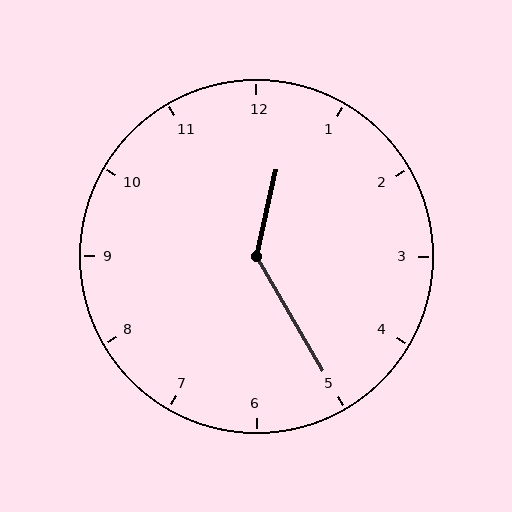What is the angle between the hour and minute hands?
Approximately 138 degrees.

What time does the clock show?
12:25.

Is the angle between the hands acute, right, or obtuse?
It is obtuse.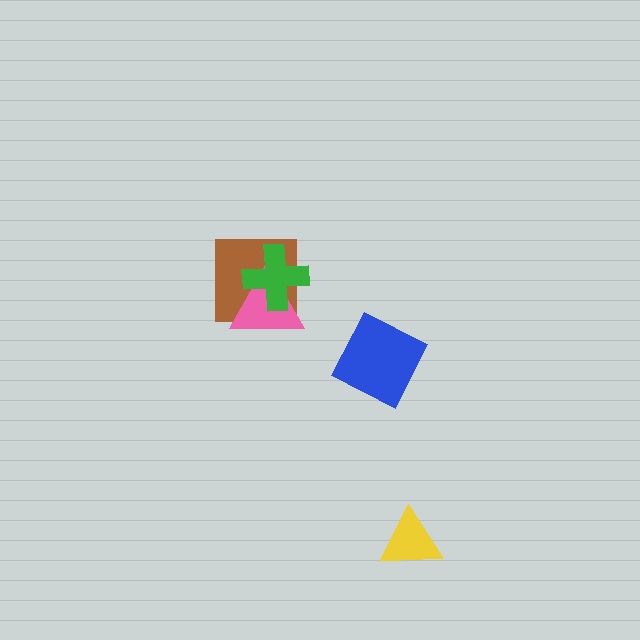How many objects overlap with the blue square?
0 objects overlap with the blue square.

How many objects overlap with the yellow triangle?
0 objects overlap with the yellow triangle.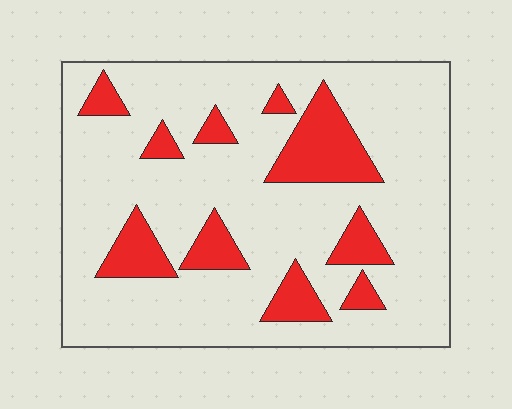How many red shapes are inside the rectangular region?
10.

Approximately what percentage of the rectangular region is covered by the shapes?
Approximately 20%.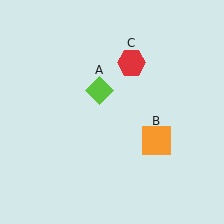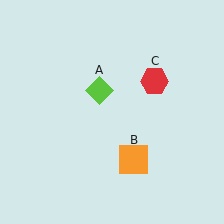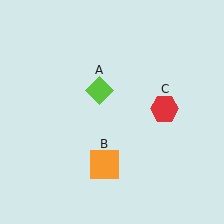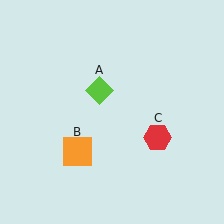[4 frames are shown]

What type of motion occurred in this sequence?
The orange square (object B), red hexagon (object C) rotated clockwise around the center of the scene.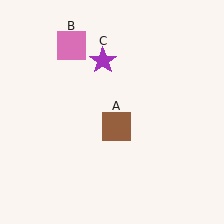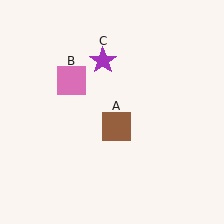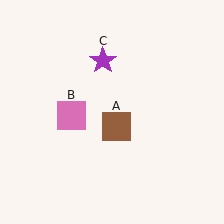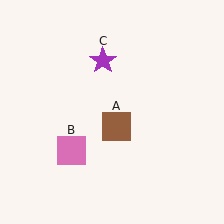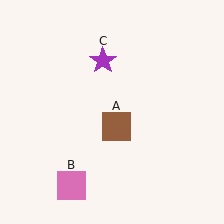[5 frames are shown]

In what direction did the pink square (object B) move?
The pink square (object B) moved down.